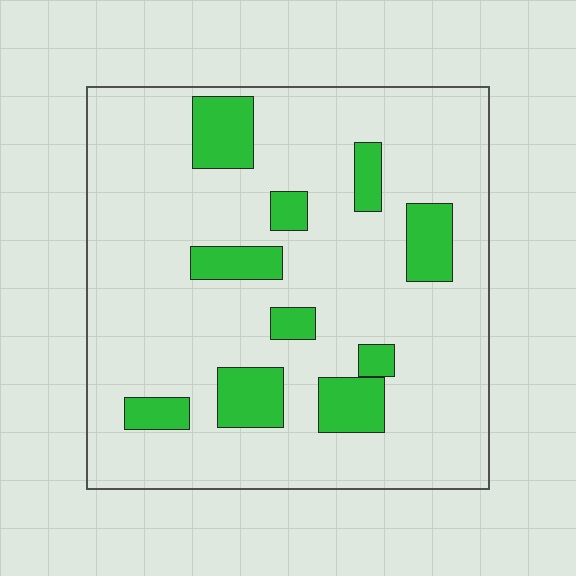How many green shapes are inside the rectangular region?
10.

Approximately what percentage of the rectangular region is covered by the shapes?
Approximately 15%.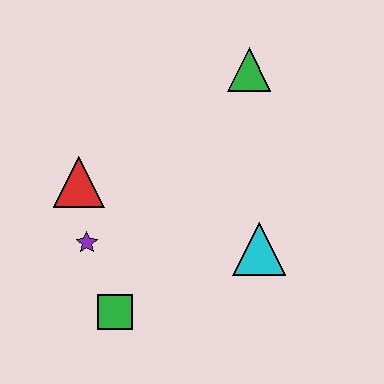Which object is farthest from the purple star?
The green triangle is farthest from the purple star.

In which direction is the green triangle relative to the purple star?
The green triangle is above the purple star.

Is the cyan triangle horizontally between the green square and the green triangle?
No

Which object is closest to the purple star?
The red triangle is closest to the purple star.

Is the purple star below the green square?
No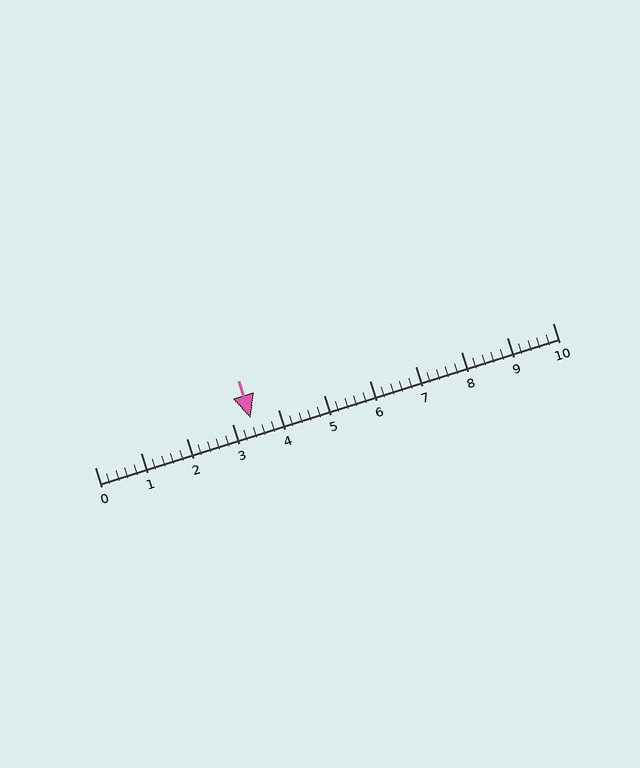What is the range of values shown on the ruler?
The ruler shows values from 0 to 10.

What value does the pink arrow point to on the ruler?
The pink arrow points to approximately 3.4.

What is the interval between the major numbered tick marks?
The major tick marks are spaced 1 units apart.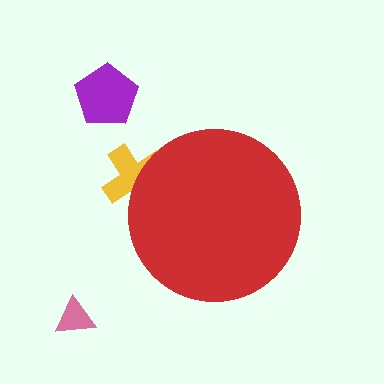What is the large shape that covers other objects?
A red circle.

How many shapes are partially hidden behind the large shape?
1 shape is partially hidden.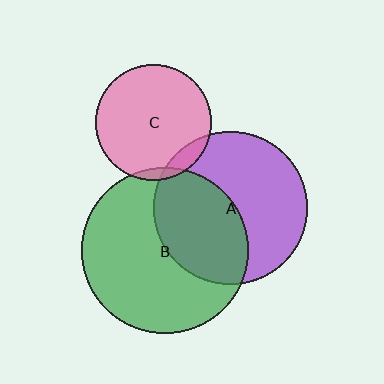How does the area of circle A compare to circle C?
Approximately 1.8 times.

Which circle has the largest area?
Circle B (green).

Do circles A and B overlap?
Yes.